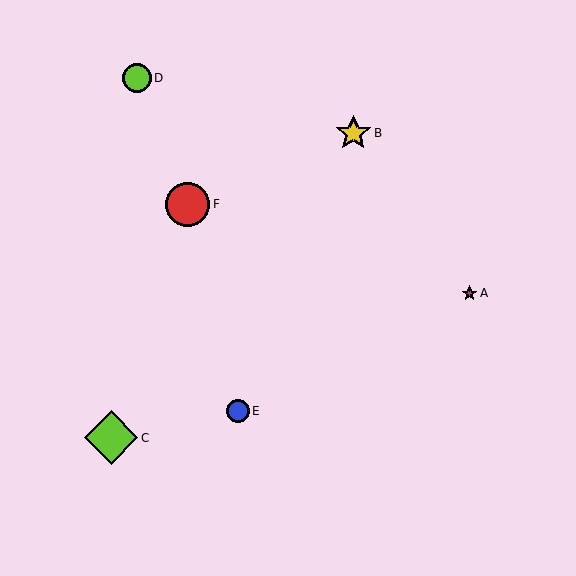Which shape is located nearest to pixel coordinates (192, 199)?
The red circle (labeled F) at (188, 204) is nearest to that location.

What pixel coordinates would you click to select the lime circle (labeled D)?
Click at (137, 78) to select the lime circle D.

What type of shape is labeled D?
Shape D is a lime circle.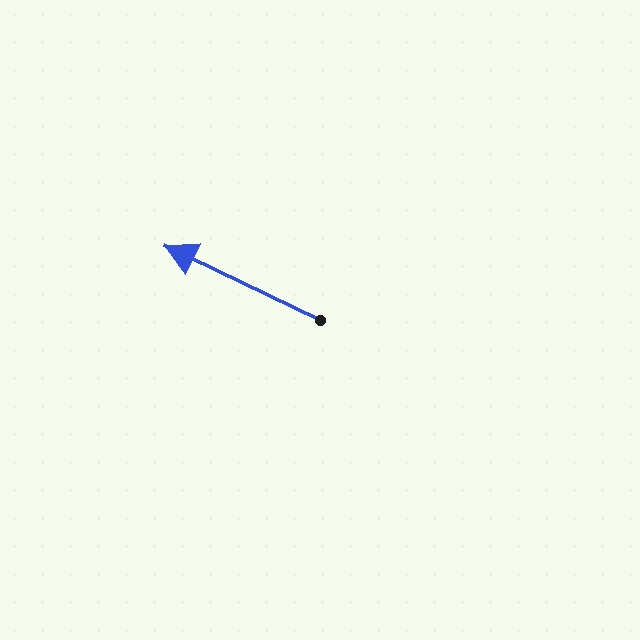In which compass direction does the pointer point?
Northwest.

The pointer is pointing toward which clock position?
Roughly 10 o'clock.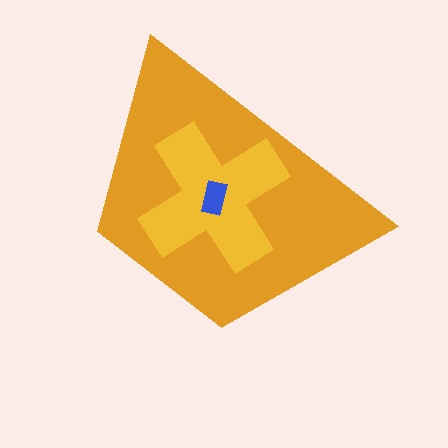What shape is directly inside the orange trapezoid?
The yellow cross.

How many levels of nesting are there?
3.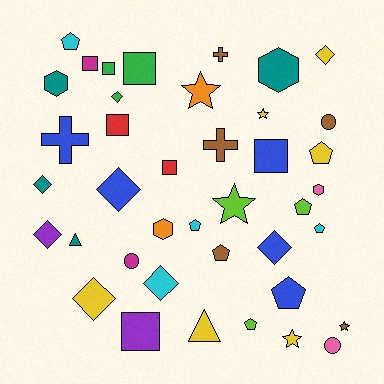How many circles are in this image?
There are 3 circles.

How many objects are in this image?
There are 40 objects.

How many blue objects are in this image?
There are 5 blue objects.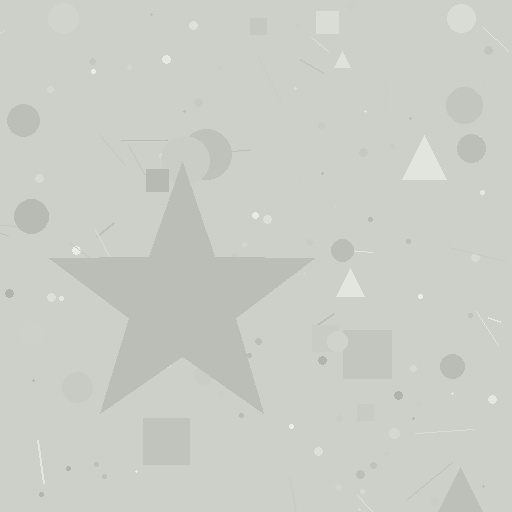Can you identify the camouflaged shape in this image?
The camouflaged shape is a star.